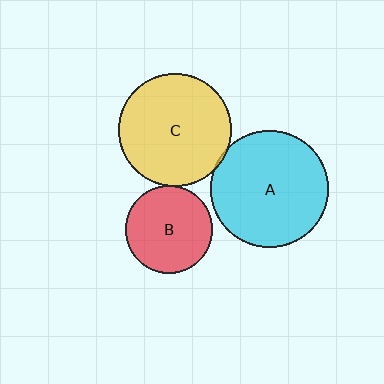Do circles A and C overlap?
Yes.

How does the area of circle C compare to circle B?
Approximately 1.7 times.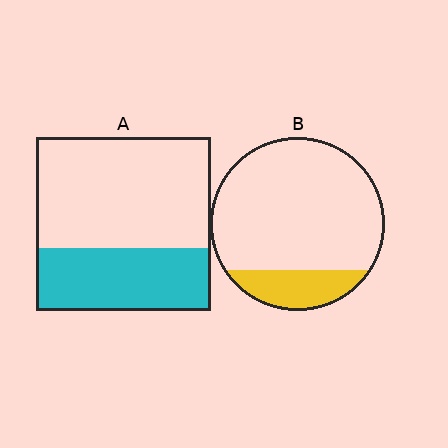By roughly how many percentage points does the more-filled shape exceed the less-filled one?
By roughly 20 percentage points (A over B).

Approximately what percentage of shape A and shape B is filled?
A is approximately 35% and B is approximately 20%.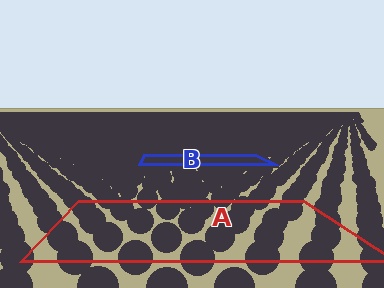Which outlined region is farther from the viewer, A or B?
Region B is farther from the viewer — the texture elements inside it appear smaller and more densely packed.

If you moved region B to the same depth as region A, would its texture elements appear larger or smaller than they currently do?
They would appear larger. At a closer depth, the same texture elements are projected at a bigger on-screen size.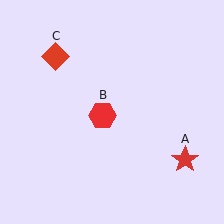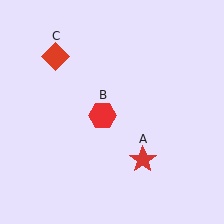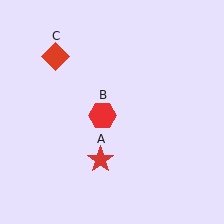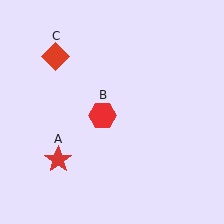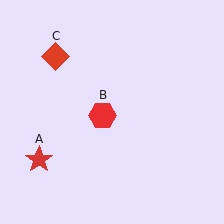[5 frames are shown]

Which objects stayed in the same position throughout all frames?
Red hexagon (object B) and red diamond (object C) remained stationary.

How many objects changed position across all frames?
1 object changed position: red star (object A).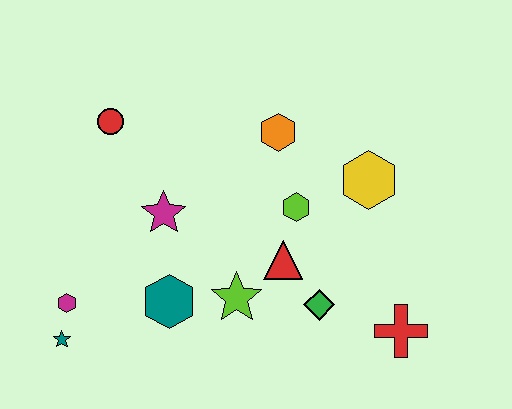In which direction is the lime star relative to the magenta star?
The lime star is below the magenta star.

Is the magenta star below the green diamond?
No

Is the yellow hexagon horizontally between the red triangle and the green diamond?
No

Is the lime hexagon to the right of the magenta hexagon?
Yes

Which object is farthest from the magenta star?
The red cross is farthest from the magenta star.